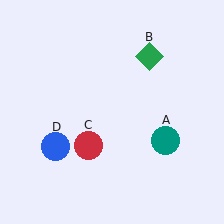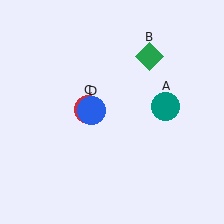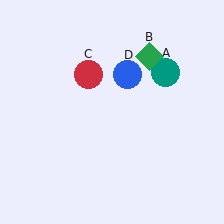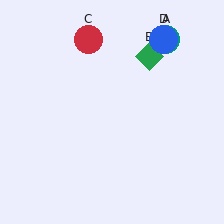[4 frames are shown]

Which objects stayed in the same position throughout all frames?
Green diamond (object B) remained stationary.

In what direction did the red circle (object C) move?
The red circle (object C) moved up.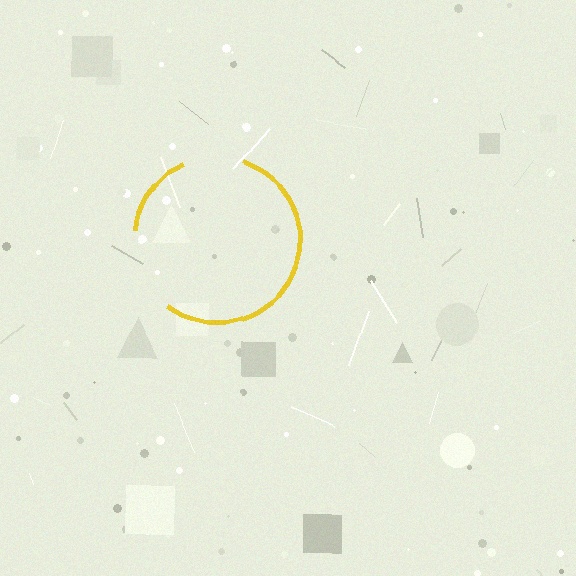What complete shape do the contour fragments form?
The contour fragments form a circle.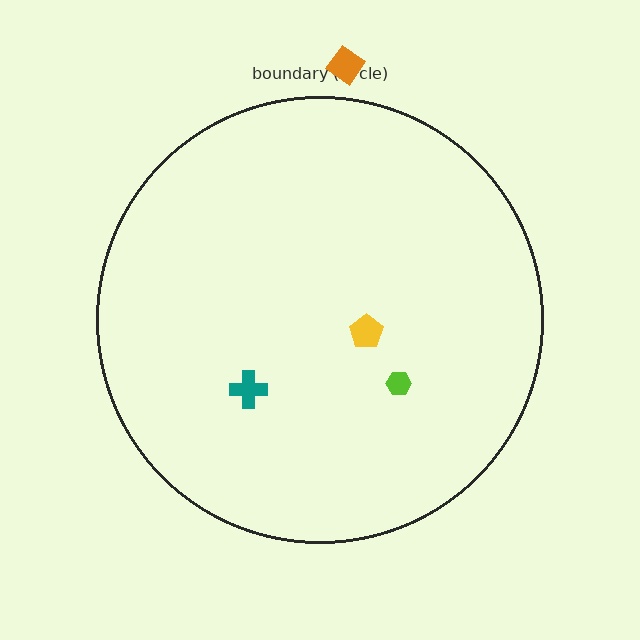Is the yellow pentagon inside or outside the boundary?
Inside.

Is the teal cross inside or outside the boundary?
Inside.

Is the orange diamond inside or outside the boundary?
Outside.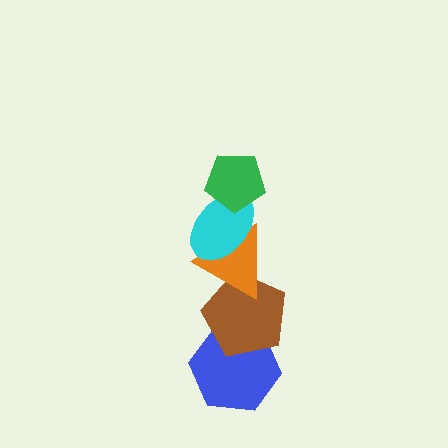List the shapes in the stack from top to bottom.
From top to bottom: the green pentagon, the cyan ellipse, the orange triangle, the brown pentagon, the blue hexagon.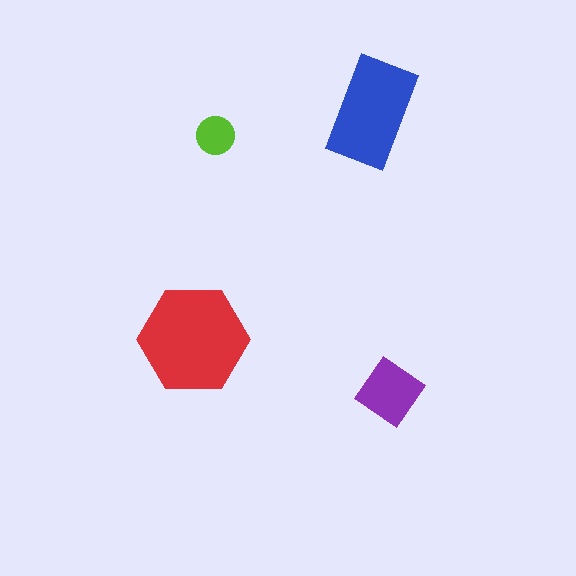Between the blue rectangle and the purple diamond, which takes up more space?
The blue rectangle.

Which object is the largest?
The red hexagon.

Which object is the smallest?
The lime circle.